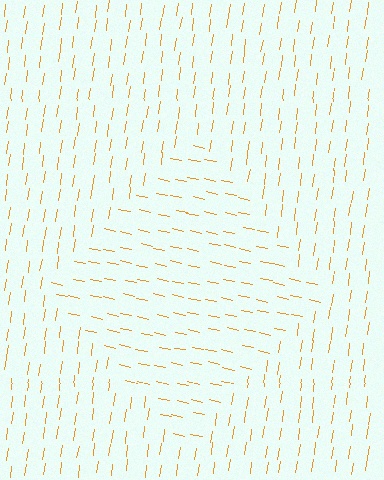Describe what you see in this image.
The image is filled with small orange line segments. A diamond region in the image has lines oriented differently from the surrounding lines, creating a visible texture boundary.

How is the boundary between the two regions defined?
The boundary is defined purely by a change in line orientation (approximately 86 degrees difference). All lines are the same color and thickness.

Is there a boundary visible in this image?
Yes, there is a texture boundary formed by a change in line orientation.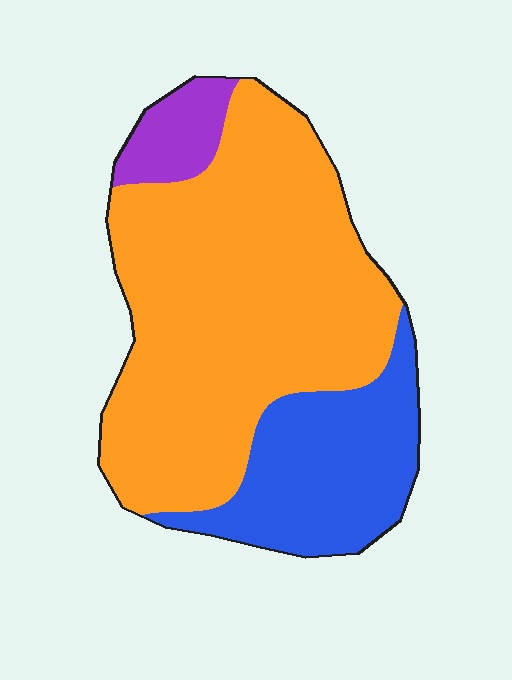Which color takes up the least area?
Purple, at roughly 5%.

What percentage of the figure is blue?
Blue takes up about one quarter (1/4) of the figure.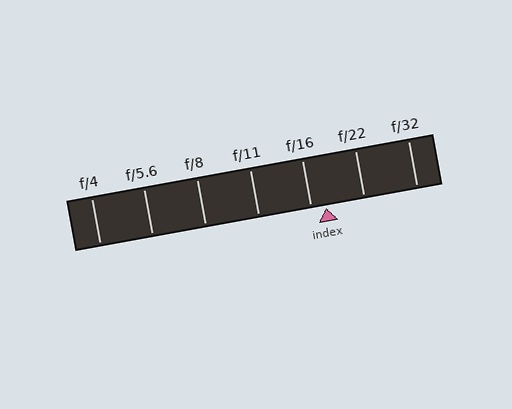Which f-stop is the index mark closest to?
The index mark is closest to f/16.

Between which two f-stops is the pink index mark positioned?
The index mark is between f/16 and f/22.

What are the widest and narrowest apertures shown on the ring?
The widest aperture shown is f/4 and the narrowest is f/32.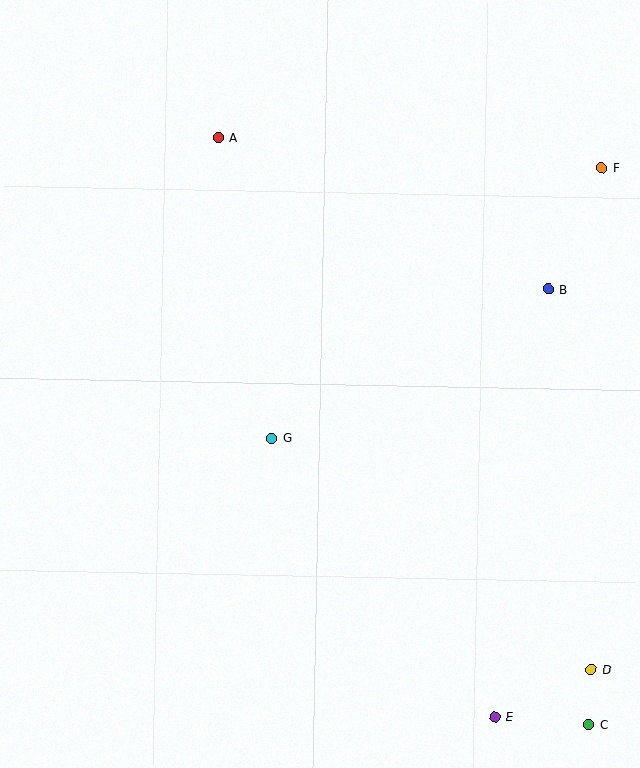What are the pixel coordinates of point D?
Point D is at (591, 670).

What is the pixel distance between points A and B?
The distance between A and B is 363 pixels.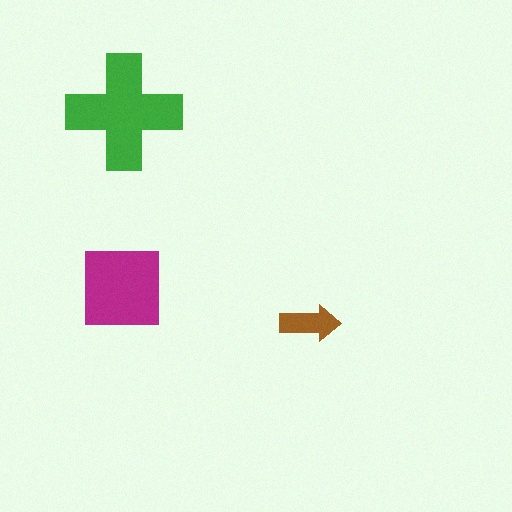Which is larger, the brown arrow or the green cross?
The green cross.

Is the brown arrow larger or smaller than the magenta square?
Smaller.